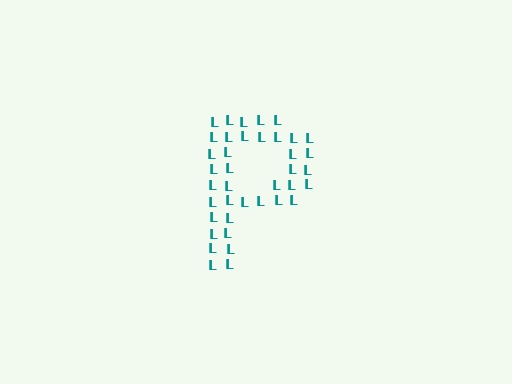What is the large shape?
The large shape is the letter P.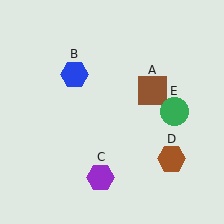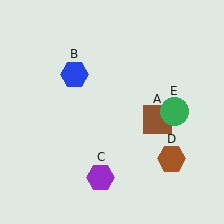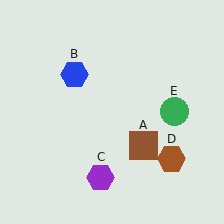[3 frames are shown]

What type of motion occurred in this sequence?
The brown square (object A) rotated clockwise around the center of the scene.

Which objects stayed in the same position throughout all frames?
Blue hexagon (object B) and purple hexagon (object C) and brown hexagon (object D) and green circle (object E) remained stationary.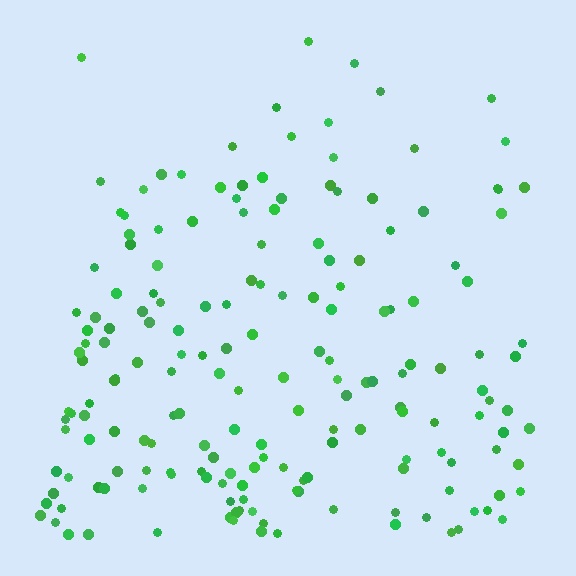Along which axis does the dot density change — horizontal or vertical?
Vertical.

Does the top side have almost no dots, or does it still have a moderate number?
Still a moderate number, just noticeably fewer than the bottom.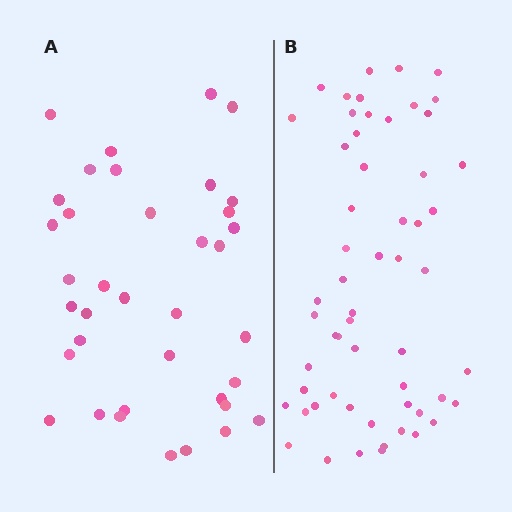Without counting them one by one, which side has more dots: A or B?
Region B (the right region) has more dots.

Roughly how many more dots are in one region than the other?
Region B has approximately 20 more dots than region A.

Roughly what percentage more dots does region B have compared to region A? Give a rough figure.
About 55% more.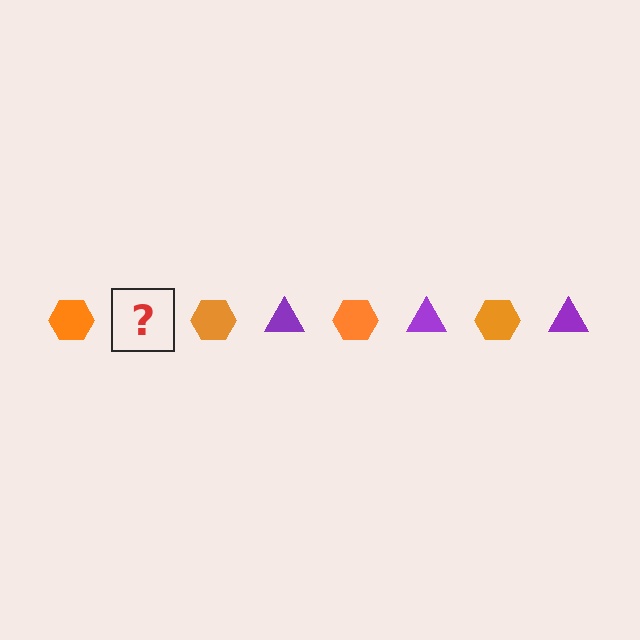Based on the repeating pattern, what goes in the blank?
The blank should be a purple triangle.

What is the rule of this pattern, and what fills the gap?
The rule is that the pattern alternates between orange hexagon and purple triangle. The gap should be filled with a purple triangle.